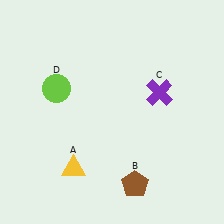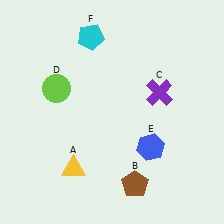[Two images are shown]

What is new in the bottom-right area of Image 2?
A blue hexagon (E) was added in the bottom-right area of Image 2.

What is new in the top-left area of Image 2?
A cyan pentagon (F) was added in the top-left area of Image 2.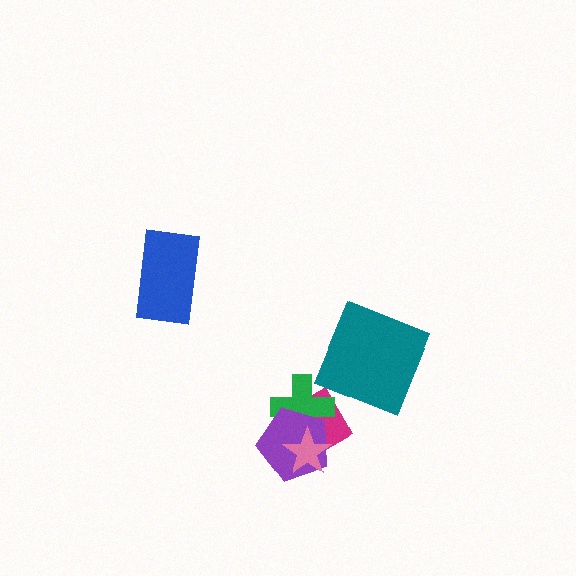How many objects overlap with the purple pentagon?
3 objects overlap with the purple pentagon.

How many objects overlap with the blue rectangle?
0 objects overlap with the blue rectangle.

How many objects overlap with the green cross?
3 objects overlap with the green cross.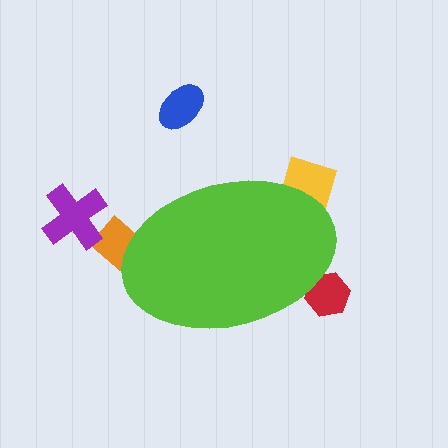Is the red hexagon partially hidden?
Yes, the red hexagon is partially hidden behind the lime ellipse.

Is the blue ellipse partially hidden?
No, the blue ellipse is fully visible.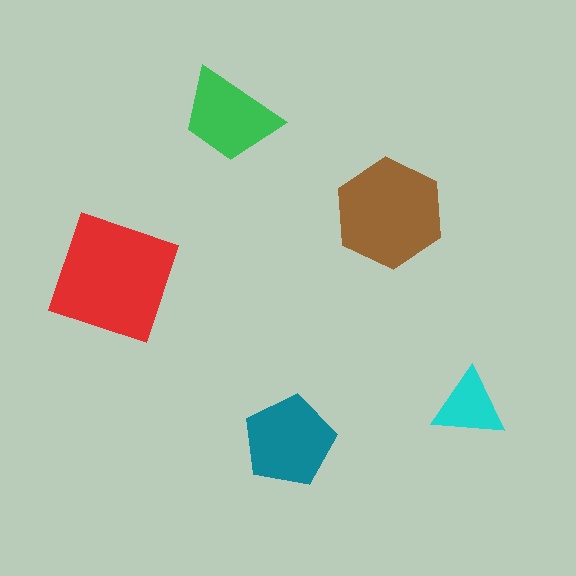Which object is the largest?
The red square.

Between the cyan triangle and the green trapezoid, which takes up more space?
The green trapezoid.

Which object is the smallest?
The cyan triangle.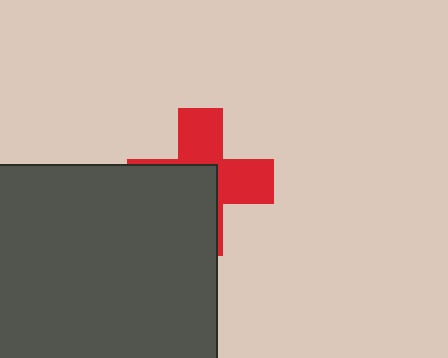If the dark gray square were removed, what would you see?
You would see the complete red cross.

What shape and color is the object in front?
The object in front is a dark gray square.